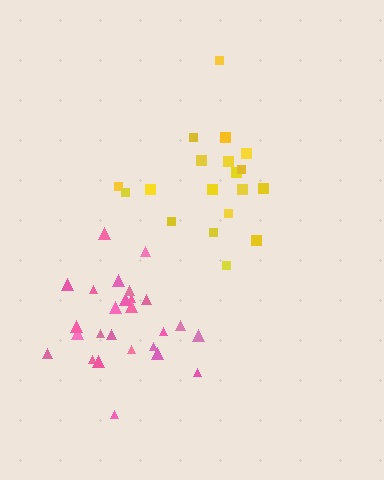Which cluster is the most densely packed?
Pink.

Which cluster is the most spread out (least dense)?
Yellow.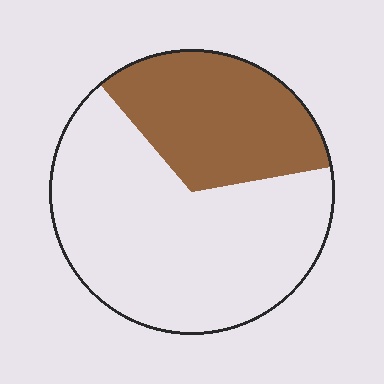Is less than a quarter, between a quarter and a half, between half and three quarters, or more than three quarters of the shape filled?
Between a quarter and a half.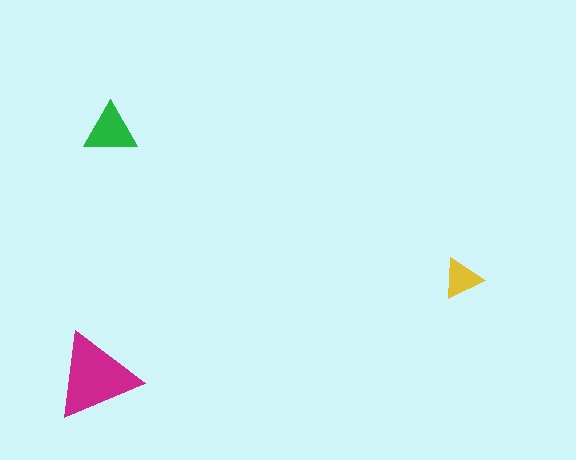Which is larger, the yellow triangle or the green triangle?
The green one.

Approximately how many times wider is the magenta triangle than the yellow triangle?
About 2 times wider.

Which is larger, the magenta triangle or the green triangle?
The magenta one.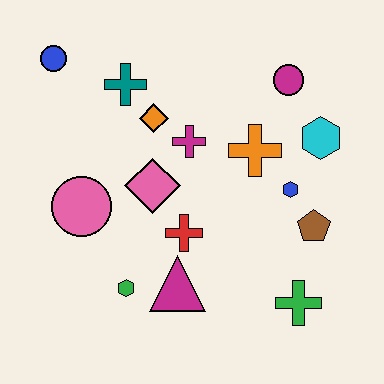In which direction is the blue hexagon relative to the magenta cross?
The blue hexagon is to the right of the magenta cross.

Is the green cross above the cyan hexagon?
No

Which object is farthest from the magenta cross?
The green cross is farthest from the magenta cross.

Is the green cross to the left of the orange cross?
No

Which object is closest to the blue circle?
The teal cross is closest to the blue circle.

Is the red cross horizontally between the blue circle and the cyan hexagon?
Yes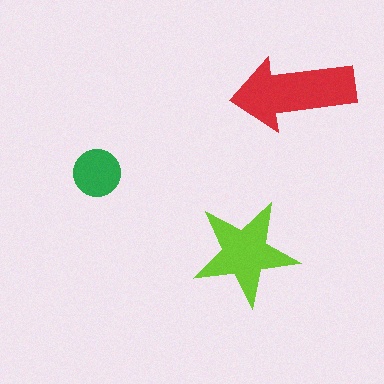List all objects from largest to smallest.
The red arrow, the lime star, the green circle.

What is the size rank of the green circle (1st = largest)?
3rd.